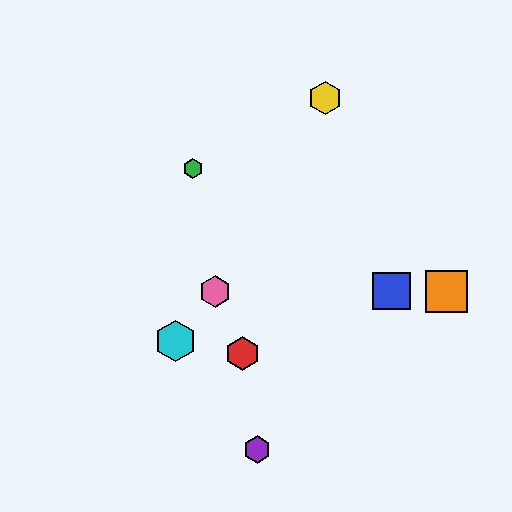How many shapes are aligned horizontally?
3 shapes (the blue square, the orange square, the pink hexagon) are aligned horizontally.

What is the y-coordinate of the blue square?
The blue square is at y≈291.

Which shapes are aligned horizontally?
The blue square, the orange square, the pink hexagon are aligned horizontally.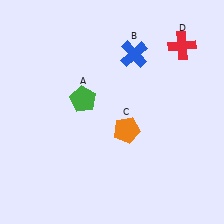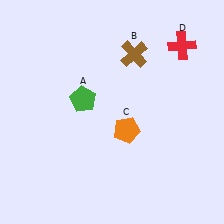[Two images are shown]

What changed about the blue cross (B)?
In Image 1, B is blue. In Image 2, it changed to brown.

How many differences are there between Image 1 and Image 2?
There is 1 difference between the two images.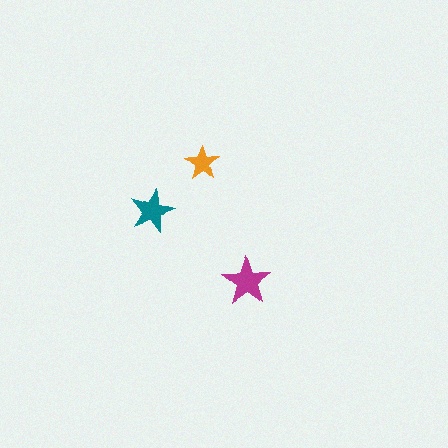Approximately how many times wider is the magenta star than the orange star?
About 1.5 times wider.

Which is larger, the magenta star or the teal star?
The magenta one.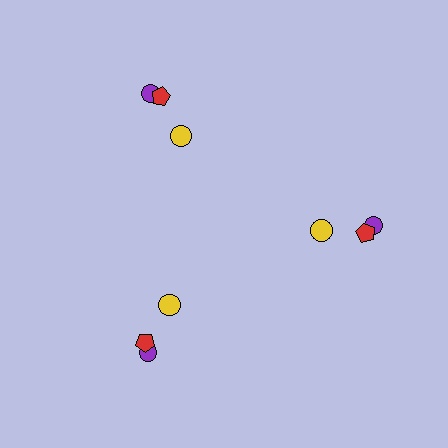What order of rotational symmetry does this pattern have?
This pattern has 3-fold rotational symmetry.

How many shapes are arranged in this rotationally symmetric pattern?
There are 9 shapes, arranged in 3 groups of 3.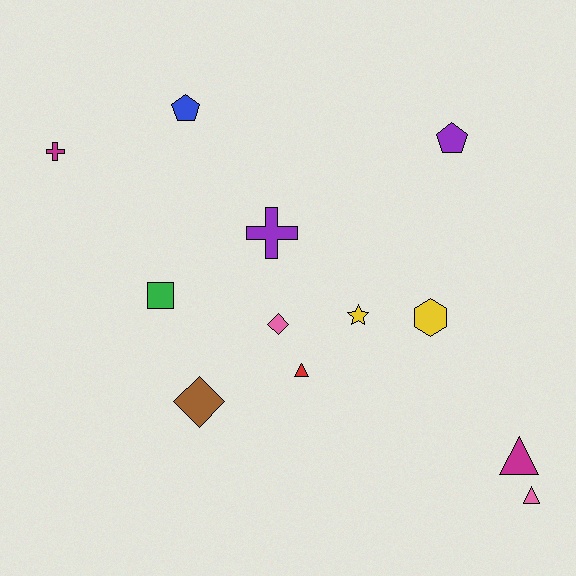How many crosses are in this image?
There are 2 crosses.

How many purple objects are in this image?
There are 2 purple objects.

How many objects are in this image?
There are 12 objects.